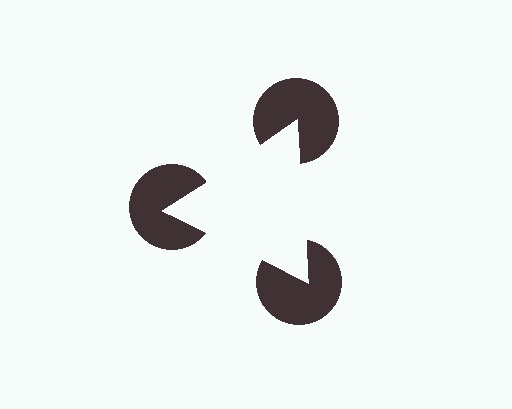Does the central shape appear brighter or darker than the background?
It typically appears slightly brighter than the background, even though no actual brightness change is drawn.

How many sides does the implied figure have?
3 sides.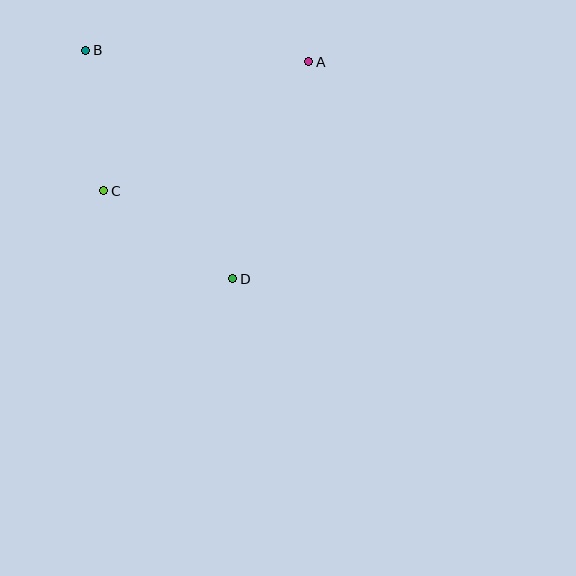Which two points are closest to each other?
Points B and C are closest to each other.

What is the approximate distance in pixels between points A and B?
The distance between A and B is approximately 223 pixels.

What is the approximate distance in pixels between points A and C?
The distance between A and C is approximately 242 pixels.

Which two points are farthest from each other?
Points B and D are farthest from each other.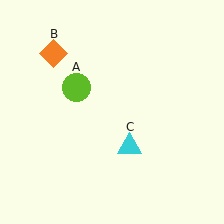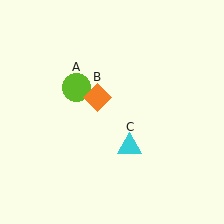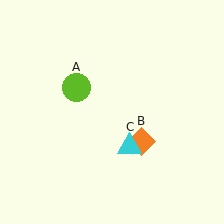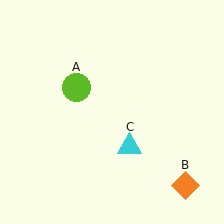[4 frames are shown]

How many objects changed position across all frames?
1 object changed position: orange diamond (object B).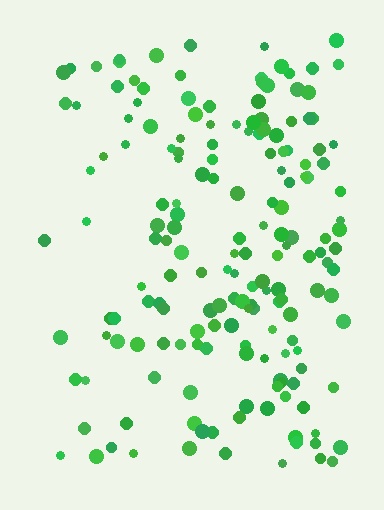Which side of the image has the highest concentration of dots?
The right.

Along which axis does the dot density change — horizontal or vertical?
Horizontal.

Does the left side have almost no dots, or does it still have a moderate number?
Still a moderate number, just noticeably fewer than the right.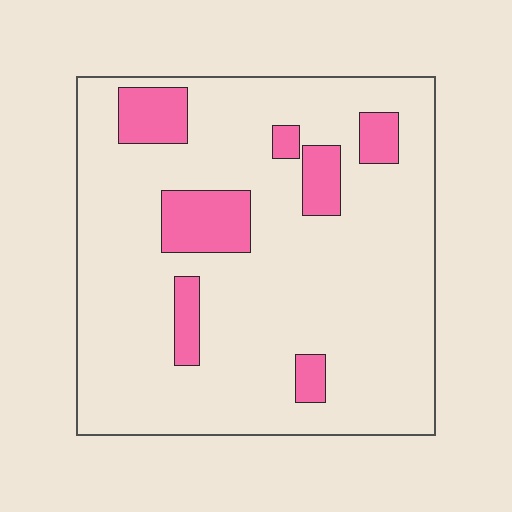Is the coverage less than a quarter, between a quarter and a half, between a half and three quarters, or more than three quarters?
Less than a quarter.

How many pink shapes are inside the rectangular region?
7.